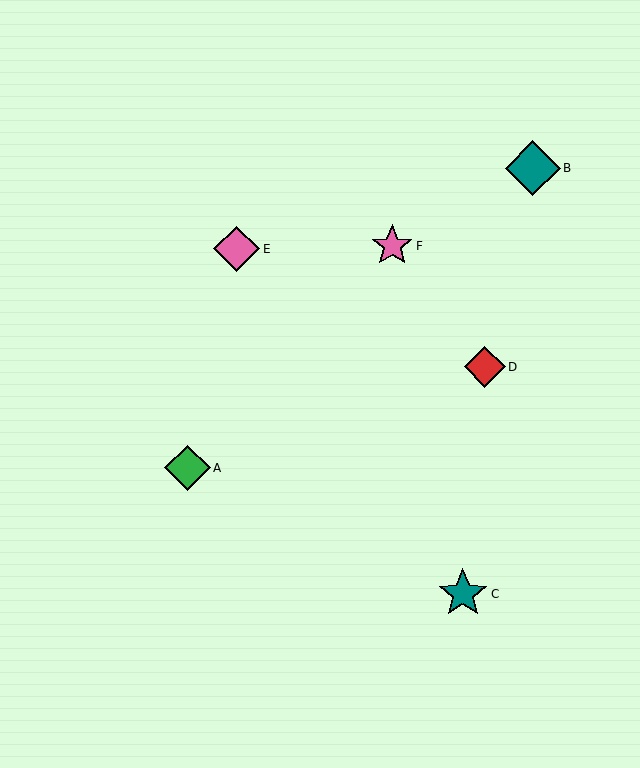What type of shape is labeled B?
Shape B is a teal diamond.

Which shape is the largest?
The teal diamond (labeled B) is the largest.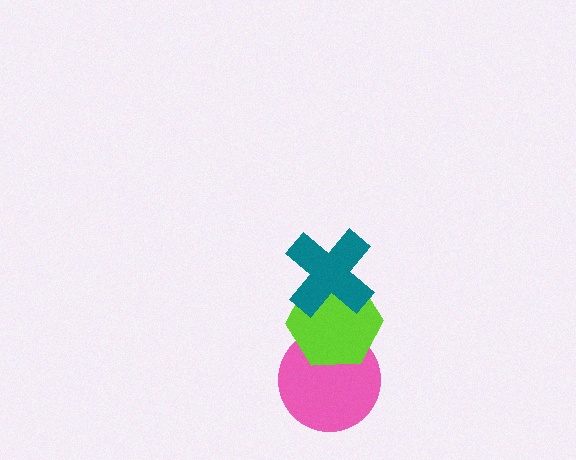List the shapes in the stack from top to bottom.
From top to bottom: the teal cross, the lime hexagon, the pink circle.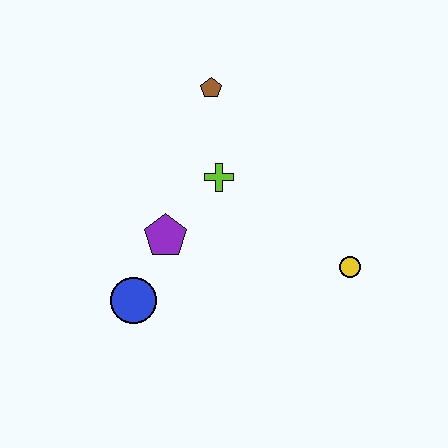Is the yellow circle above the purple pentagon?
No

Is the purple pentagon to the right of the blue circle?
Yes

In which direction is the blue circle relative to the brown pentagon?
The blue circle is below the brown pentagon.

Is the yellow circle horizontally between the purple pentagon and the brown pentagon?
No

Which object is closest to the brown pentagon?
The lime cross is closest to the brown pentagon.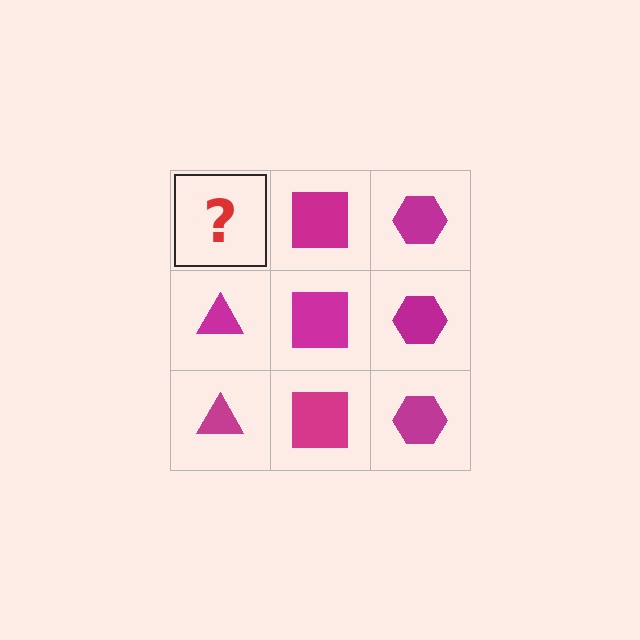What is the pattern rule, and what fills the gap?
The rule is that each column has a consistent shape. The gap should be filled with a magenta triangle.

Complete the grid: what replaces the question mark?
The question mark should be replaced with a magenta triangle.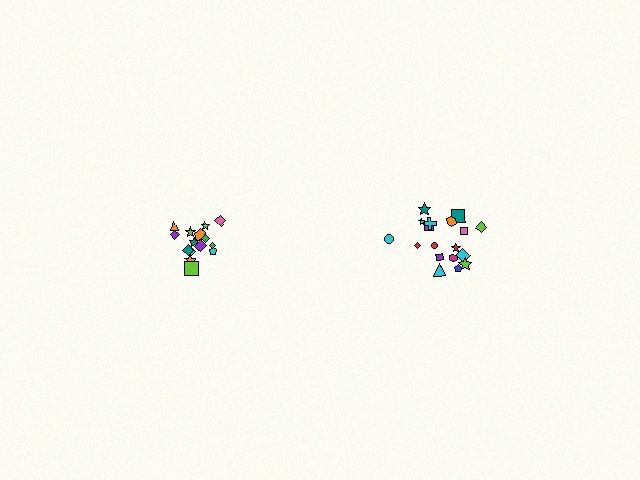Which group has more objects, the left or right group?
The right group.